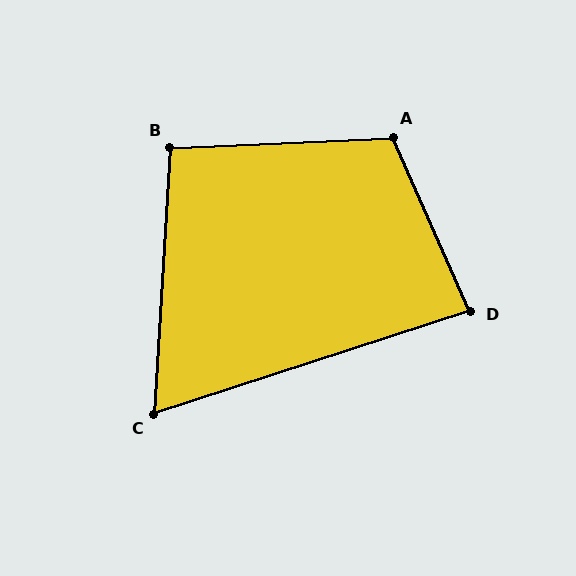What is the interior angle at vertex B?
Approximately 96 degrees (obtuse).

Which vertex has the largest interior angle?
A, at approximately 111 degrees.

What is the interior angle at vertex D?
Approximately 84 degrees (acute).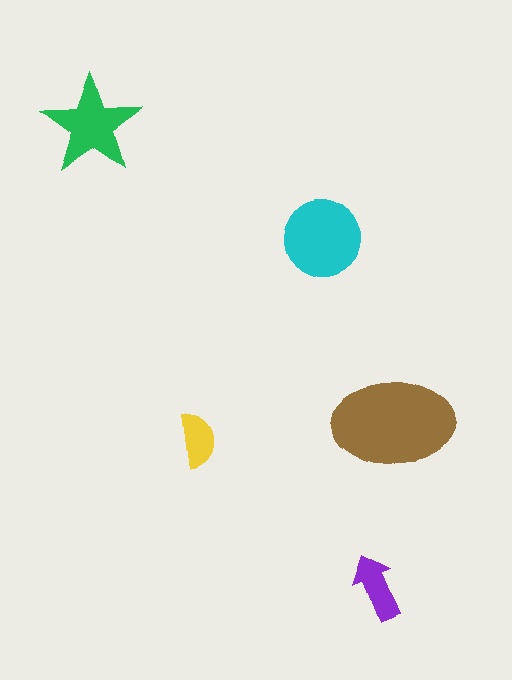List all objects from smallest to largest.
The yellow semicircle, the purple arrow, the green star, the cyan circle, the brown ellipse.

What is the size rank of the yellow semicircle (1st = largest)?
5th.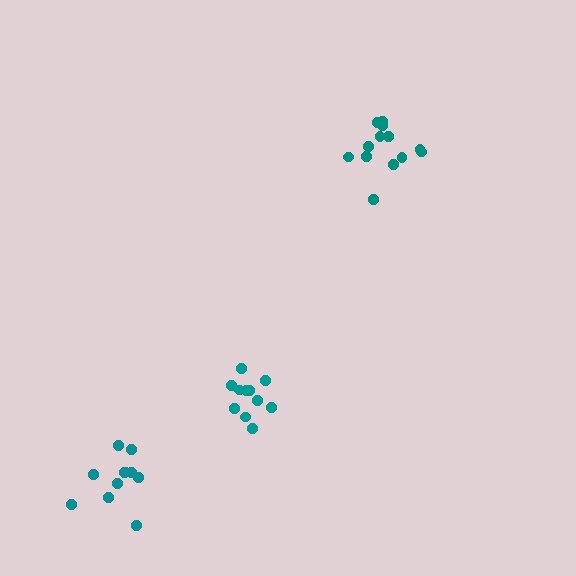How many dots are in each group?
Group 1: 11 dots, Group 2: 13 dots, Group 3: 11 dots (35 total).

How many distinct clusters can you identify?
There are 3 distinct clusters.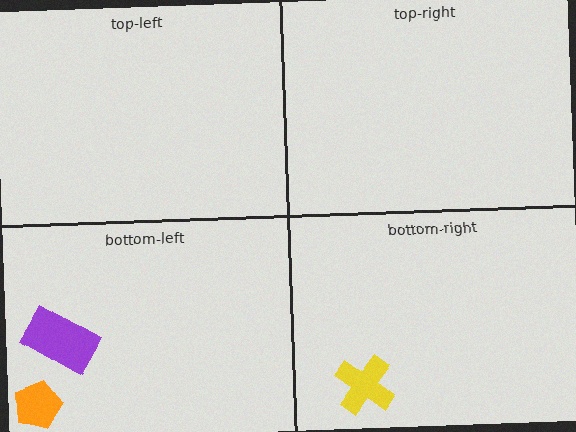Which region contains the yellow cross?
The bottom-right region.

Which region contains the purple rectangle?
The bottom-left region.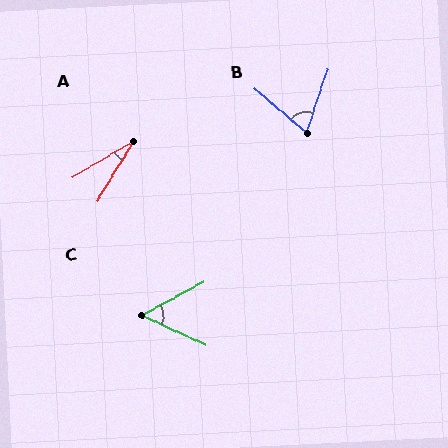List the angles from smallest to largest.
A (28°), C (54°), B (68°).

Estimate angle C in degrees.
Approximately 54 degrees.